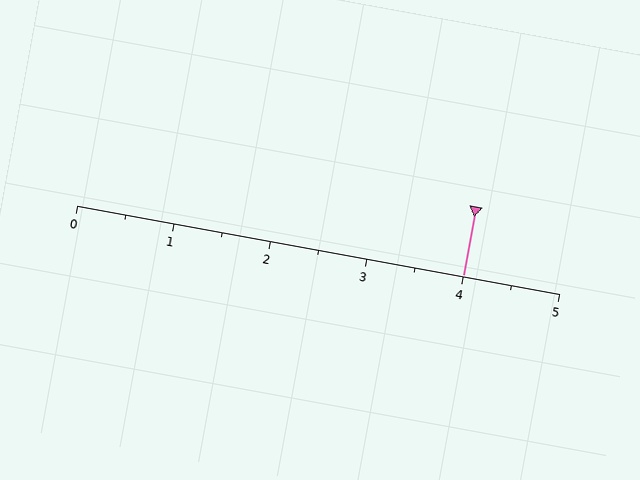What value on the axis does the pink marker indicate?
The marker indicates approximately 4.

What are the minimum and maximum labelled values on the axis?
The axis runs from 0 to 5.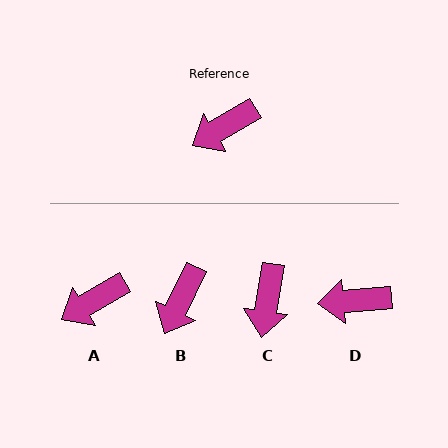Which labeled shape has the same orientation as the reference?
A.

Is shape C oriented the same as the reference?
No, it is off by about 50 degrees.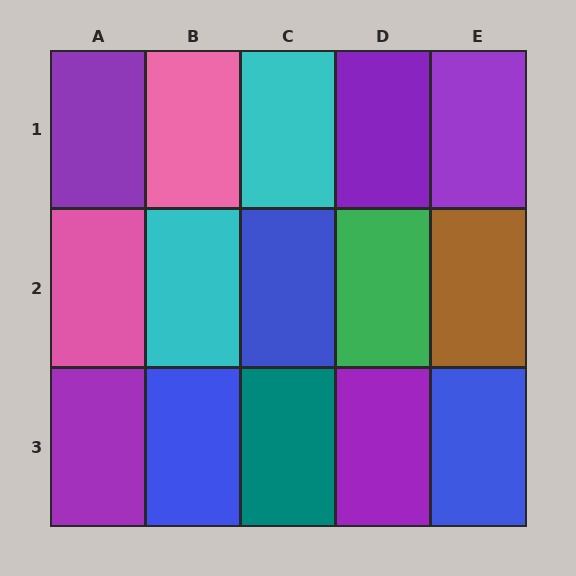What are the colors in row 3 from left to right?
Purple, blue, teal, purple, blue.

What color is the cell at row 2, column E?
Brown.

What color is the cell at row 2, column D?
Green.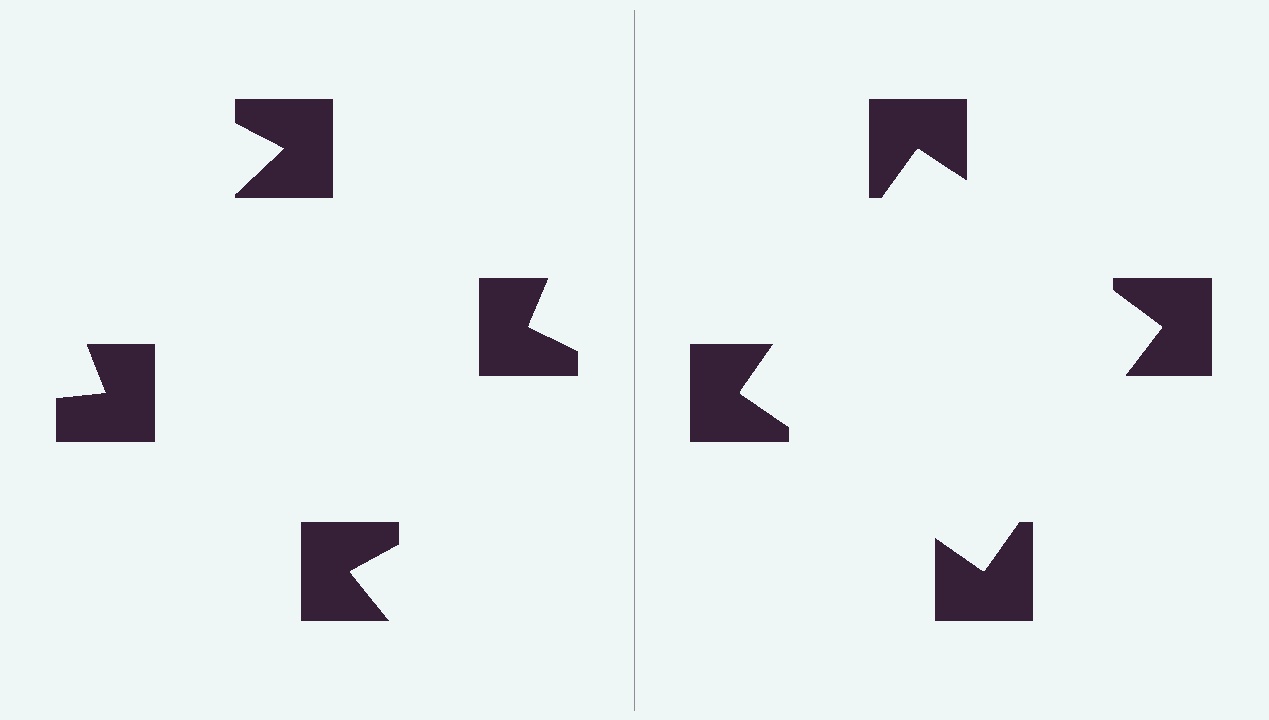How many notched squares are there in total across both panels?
8 — 4 on each side.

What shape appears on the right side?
An illusory square.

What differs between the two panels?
The notched squares are positioned identically on both sides; only the wedge orientations differ. On the right they align to a square; on the left they are misaligned.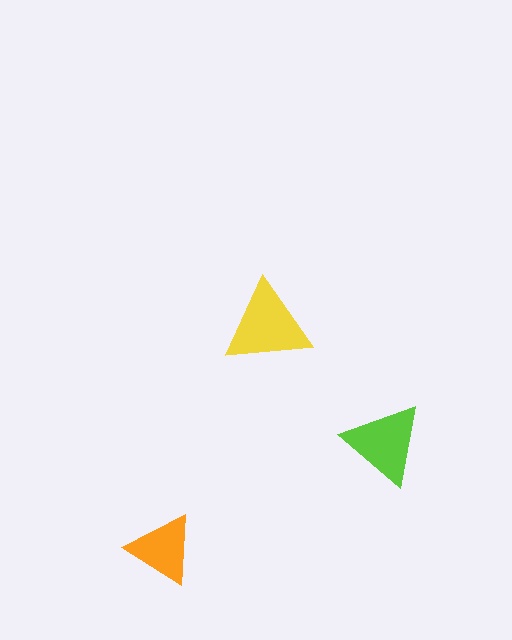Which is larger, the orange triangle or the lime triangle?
The lime one.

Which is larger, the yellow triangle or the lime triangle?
The yellow one.